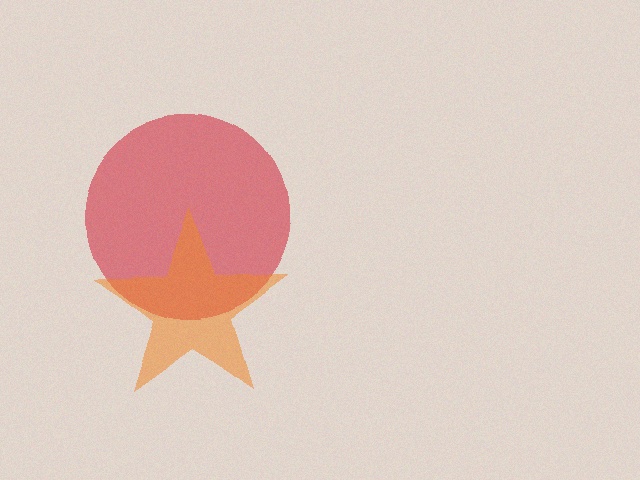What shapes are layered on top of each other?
The layered shapes are: a red circle, an orange star.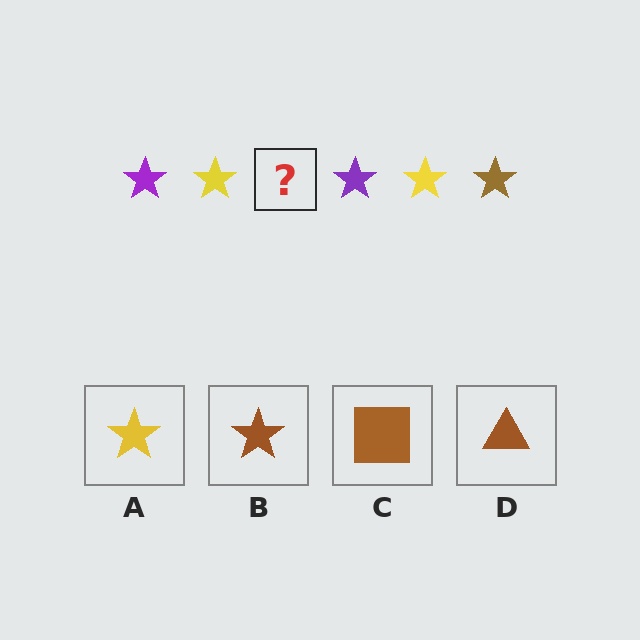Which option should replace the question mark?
Option B.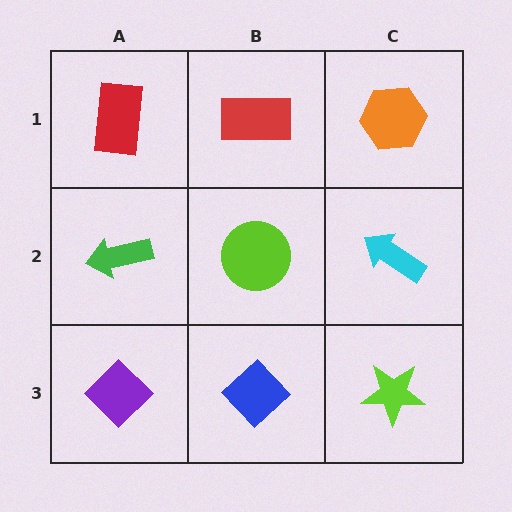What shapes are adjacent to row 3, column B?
A lime circle (row 2, column B), a purple diamond (row 3, column A), a lime star (row 3, column C).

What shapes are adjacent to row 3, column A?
A green arrow (row 2, column A), a blue diamond (row 3, column B).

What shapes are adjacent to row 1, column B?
A lime circle (row 2, column B), a red rectangle (row 1, column A), an orange hexagon (row 1, column C).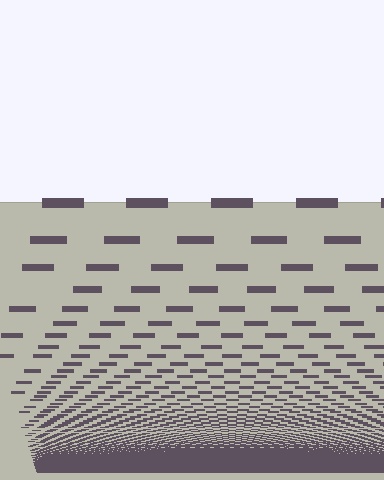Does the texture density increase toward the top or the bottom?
Density increases toward the bottom.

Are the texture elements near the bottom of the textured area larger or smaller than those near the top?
Smaller. The gradient is inverted — elements near the bottom are smaller and denser.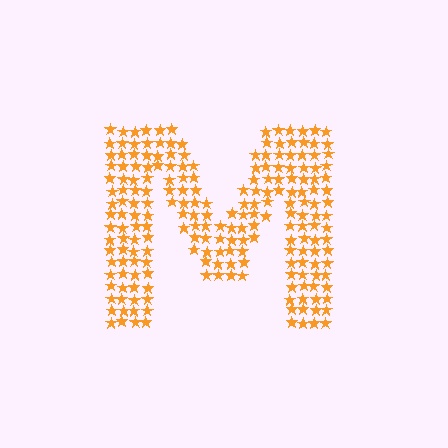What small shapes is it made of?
It is made of small stars.